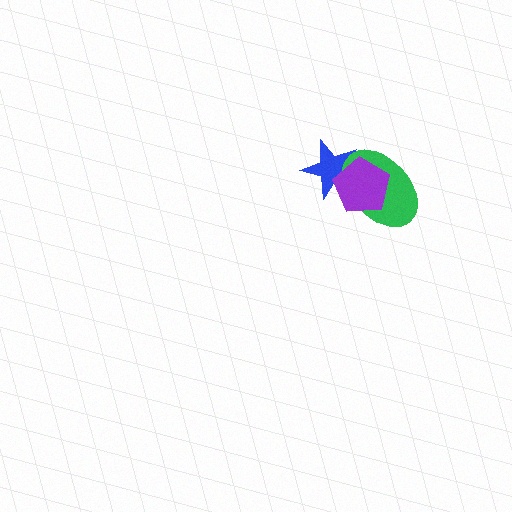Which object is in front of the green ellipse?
The purple pentagon is in front of the green ellipse.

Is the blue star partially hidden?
Yes, it is partially covered by another shape.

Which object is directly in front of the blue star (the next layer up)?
The green ellipse is directly in front of the blue star.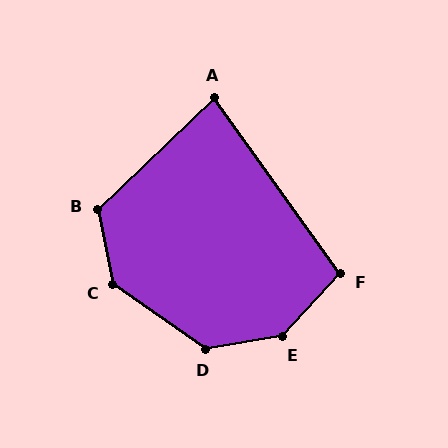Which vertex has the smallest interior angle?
A, at approximately 82 degrees.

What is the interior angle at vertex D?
Approximately 135 degrees (obtuse).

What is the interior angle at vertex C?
Approximately 136 degrees (obtuse).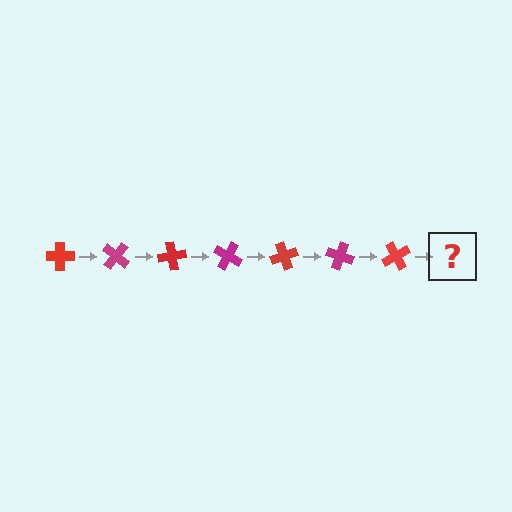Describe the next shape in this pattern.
It should be a magenta cross, rotated 280 degrees from the start.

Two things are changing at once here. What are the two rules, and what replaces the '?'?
The two rules are that it rotates 40 degrees each step and the color cycles through red and magenta. The '?' should be a magenta cross, rotated 280 degrees from the start.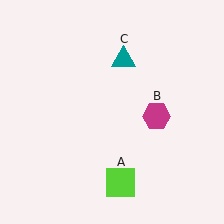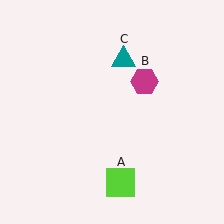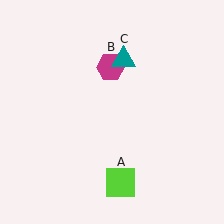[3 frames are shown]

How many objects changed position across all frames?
1 object changed position: magenta hexagon (object B).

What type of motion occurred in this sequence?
The magenta hexagon (object B) rotated counterclockwise around the center of the scene.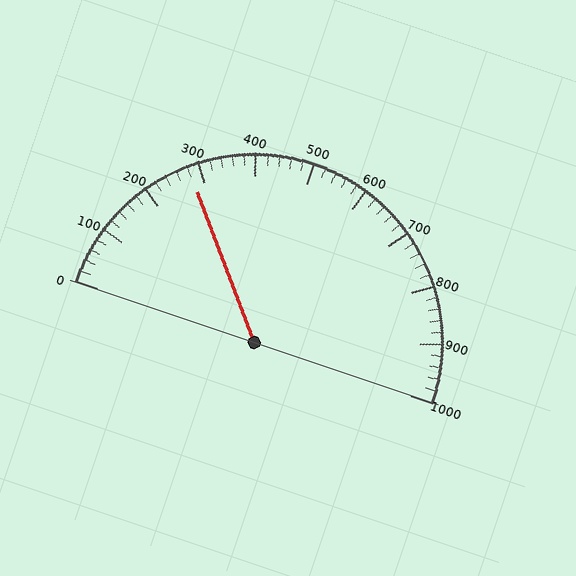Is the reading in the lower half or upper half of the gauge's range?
The reading is in the lower half of the range (0 to 1000).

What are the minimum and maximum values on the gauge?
The gauge ranges from 0 to 1000.